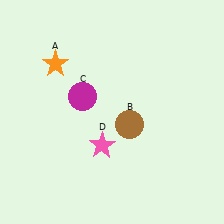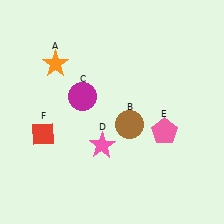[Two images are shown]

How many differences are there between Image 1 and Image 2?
There are 2 differences between the two images.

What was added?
A pink pentagon (E), a red diamond (F) were added in Image 2.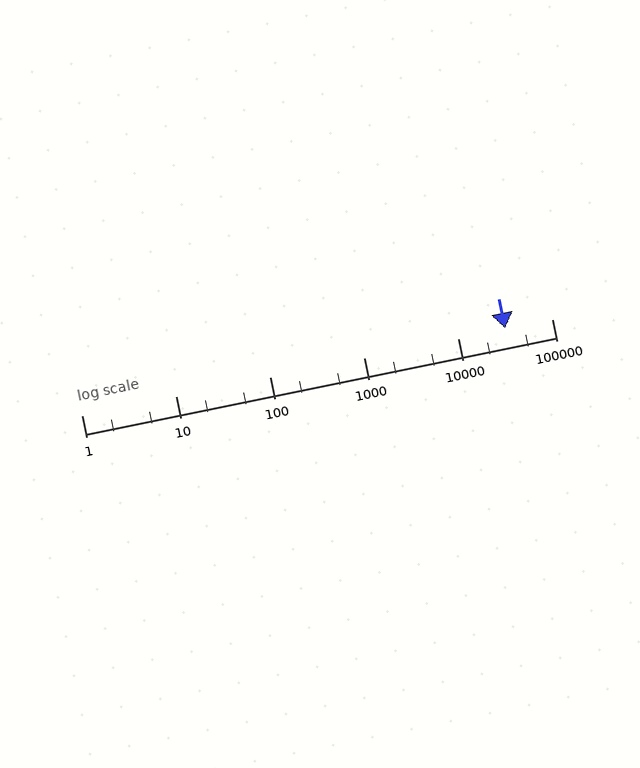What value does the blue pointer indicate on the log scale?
The pointer indicates approximately 32000.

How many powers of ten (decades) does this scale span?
The scale spans 5 decades, from 1 to 100000.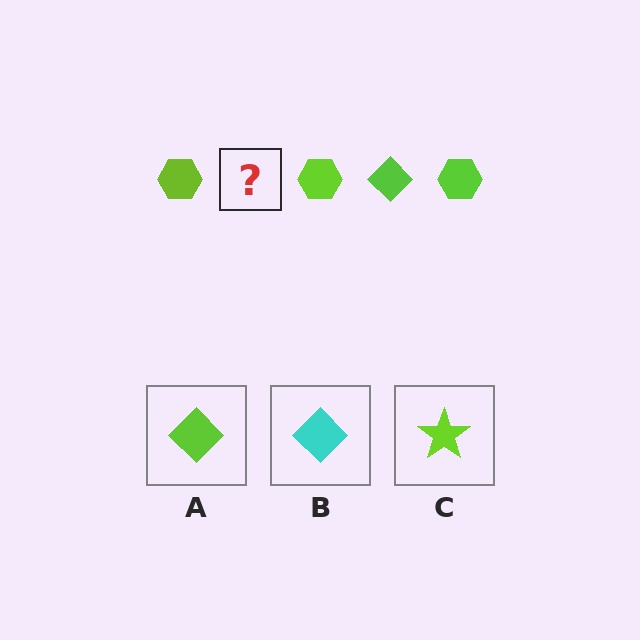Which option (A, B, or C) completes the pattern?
A.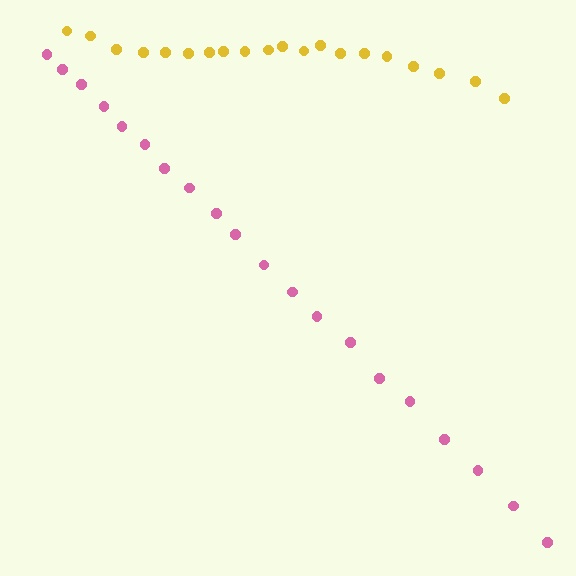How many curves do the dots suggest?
There are 2 distinct paths.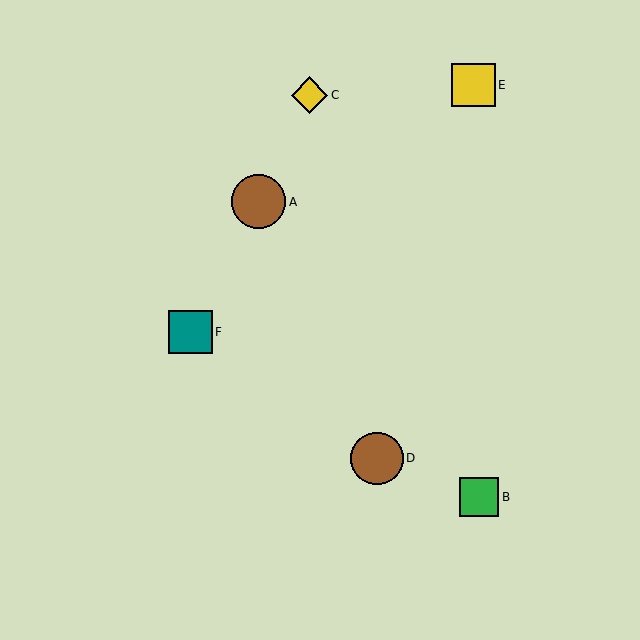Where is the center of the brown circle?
The center of the brown circle is at (259, 202).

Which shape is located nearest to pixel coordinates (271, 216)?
The brown circle (labeled A) at (259, 202) is nearest to that location.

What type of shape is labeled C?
Shape C is a yellow diamond.